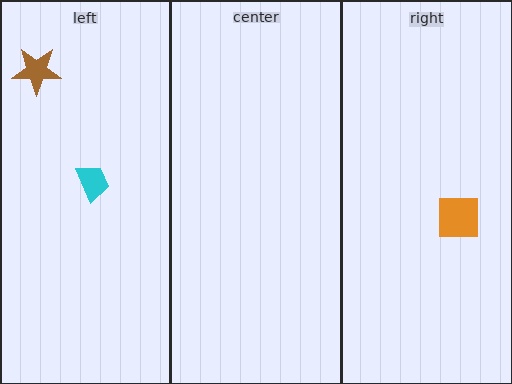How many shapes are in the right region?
1.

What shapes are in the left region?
The cyan trapezoid, the brown star.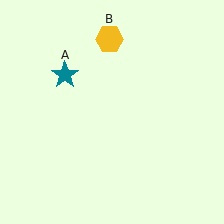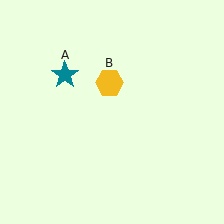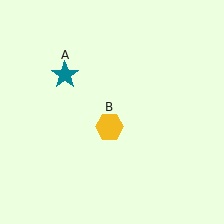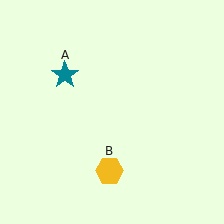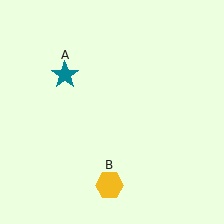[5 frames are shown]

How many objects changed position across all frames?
1 object changed position: yellow hexagon (object B).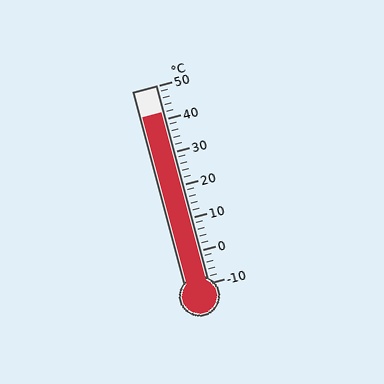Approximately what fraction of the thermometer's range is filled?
The thermometer is filled to approximately 85% of its range.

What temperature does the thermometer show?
The thermometer shows approximately 42°C.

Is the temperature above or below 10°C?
The temperature is above 10°C.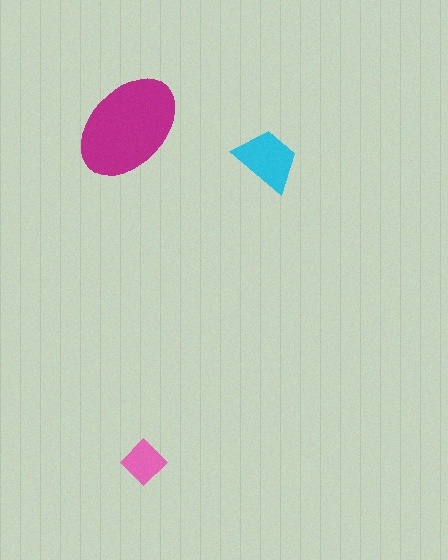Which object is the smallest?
The pink diamond.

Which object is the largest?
The magenta ellipse.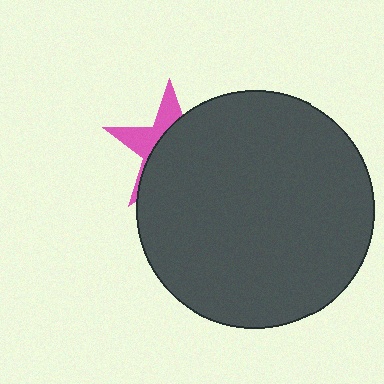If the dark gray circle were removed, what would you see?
You would see the complete pink star.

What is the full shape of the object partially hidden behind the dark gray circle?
The partially hidden object is a pink star.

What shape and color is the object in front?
The object in front is a dark gray circle.